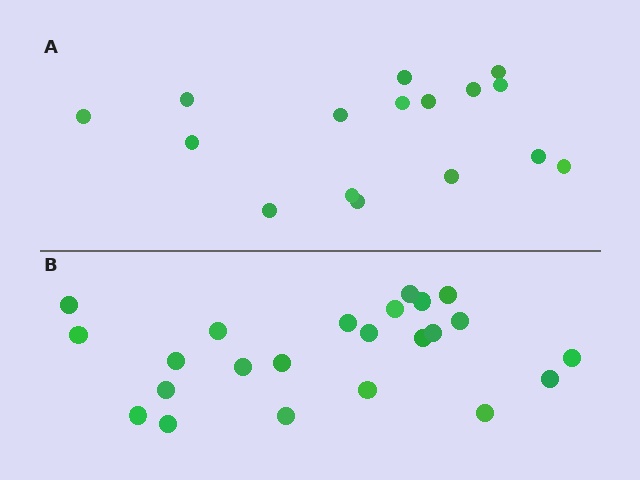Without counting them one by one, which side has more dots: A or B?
Region B (the bottom region) has more dots.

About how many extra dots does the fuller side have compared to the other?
Region B has roughly 8 or so more dots than region A.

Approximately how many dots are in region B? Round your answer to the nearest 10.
About 20 dots. (The exact count is 23, which rounds to 20.)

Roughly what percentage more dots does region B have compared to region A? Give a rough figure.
About 45% more.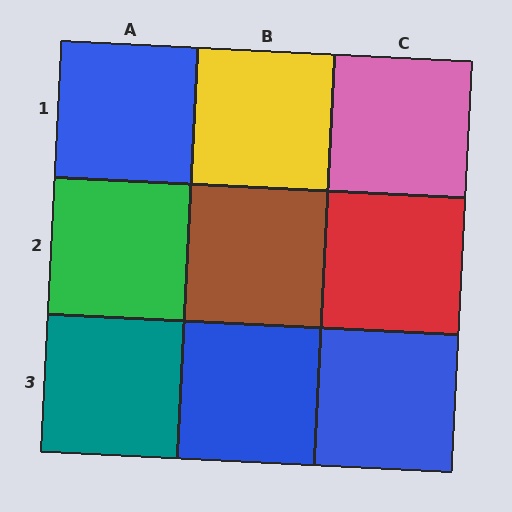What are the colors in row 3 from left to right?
Teal, blue, blue.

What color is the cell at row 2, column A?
Green.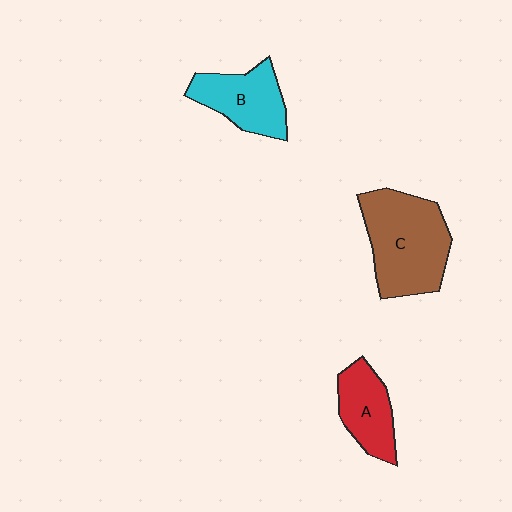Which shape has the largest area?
Shape C (brown).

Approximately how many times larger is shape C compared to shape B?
Approximately 1.6 times.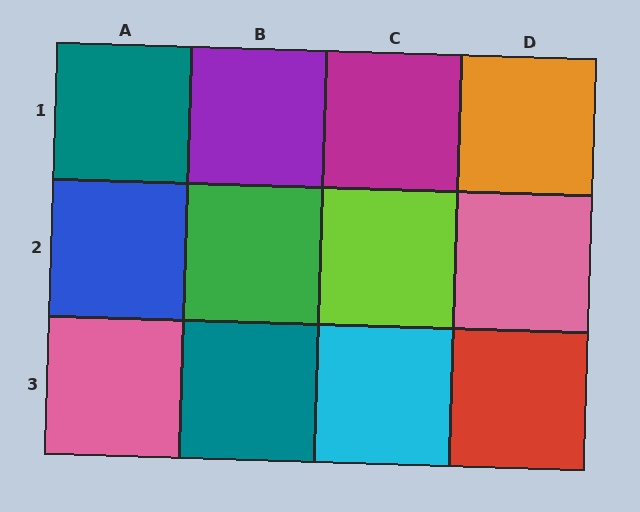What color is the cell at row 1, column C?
Magenta.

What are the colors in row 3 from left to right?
Pink, teal, cyan, red.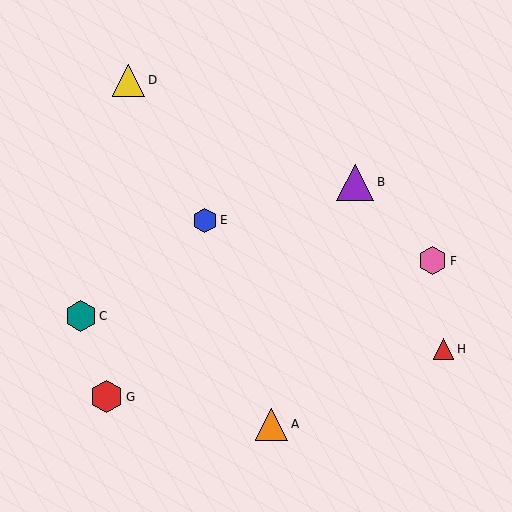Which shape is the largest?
The purple triangle (labeled B) is the largest.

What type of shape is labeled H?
Shape H is a red triangle.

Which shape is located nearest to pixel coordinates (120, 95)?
The yellow triangle (labeled D) at (129, 80) is nearest to that location.